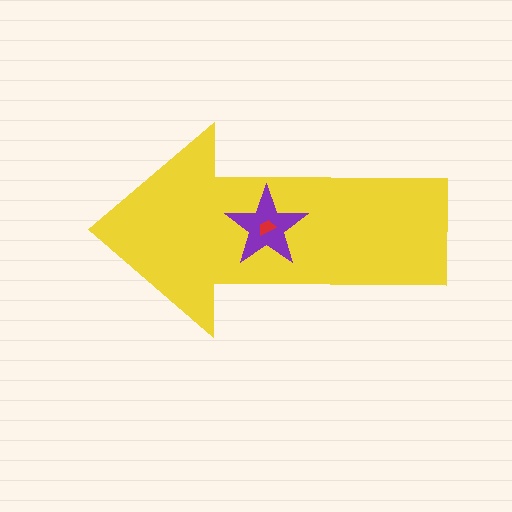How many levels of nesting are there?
3.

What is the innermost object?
The red trapezoid.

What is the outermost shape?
The yellow arrow.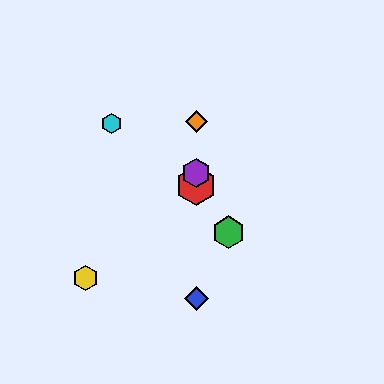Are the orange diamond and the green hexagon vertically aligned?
No, the orange diamond is at x≈196 and the green hexagon is at x≈228.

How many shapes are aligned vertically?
4 shapes (the red hexagon, the blue diamond, the purple hexagon, the orange diamond) are aligned vertically.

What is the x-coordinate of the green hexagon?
The green hexagon is at x≈228.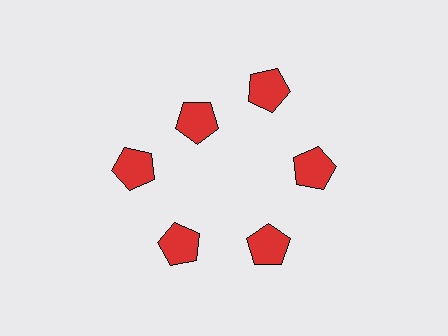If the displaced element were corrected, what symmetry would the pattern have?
It would have 6-fold rotational symmetry — the pattern would map onto itself every 60 degrees.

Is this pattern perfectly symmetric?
No. The 6 red pentagons are arranged in a ring, but one element near the 11 o'clock position is pulled inward toward the center, breaking the 6-fold rotational symmetry.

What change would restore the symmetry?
The symmetry would be restored by moving it outward, back onto the ring so that all 6 pentagons sit at equal angles and equal distance from the center.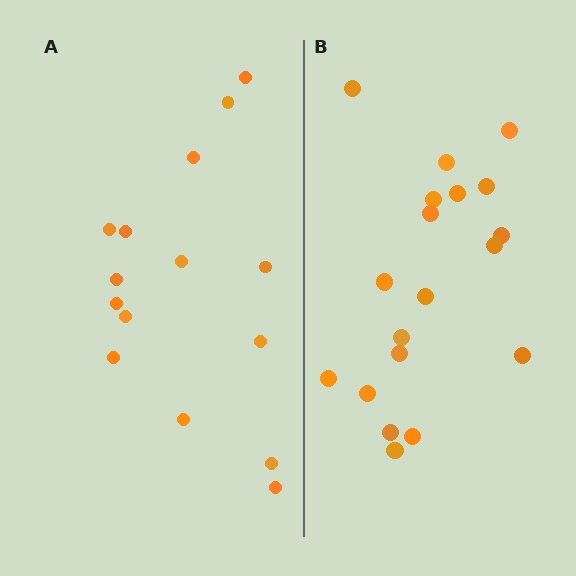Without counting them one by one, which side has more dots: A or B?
Region B (the right region) has more dots.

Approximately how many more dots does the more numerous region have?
Region B has about 4 more dots than region A.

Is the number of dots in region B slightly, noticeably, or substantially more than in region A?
Region B has noticeably more, but not dramatically so. The ratio is roughly 1.3 to 1.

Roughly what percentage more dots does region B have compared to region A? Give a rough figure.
About 25% more.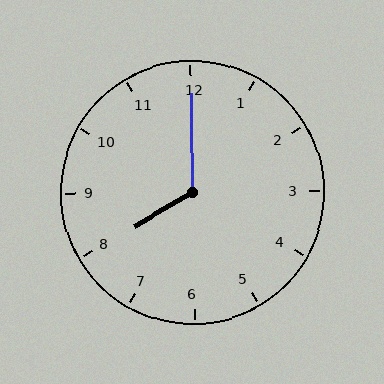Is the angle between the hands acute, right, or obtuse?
It is obtuse.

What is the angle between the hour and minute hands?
Approximately 120 degrees.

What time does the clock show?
8:00.